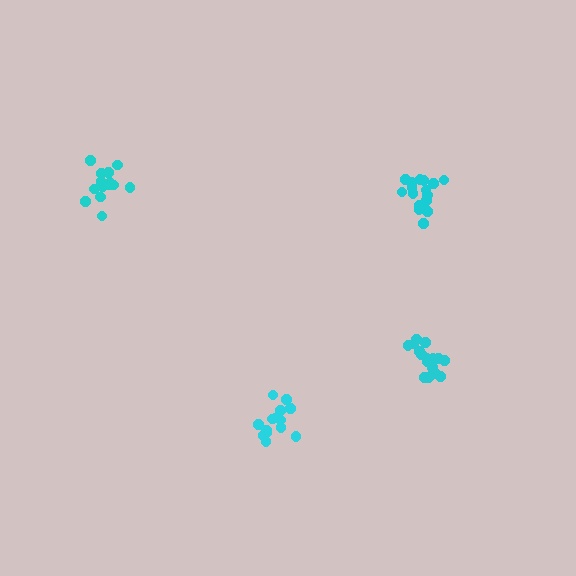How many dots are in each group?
Group 1: 18 dots, Group 2: 17 dots, Group 3: 14 dots, Group 4: 14 dots (63 total).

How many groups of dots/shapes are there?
There are 4 groups.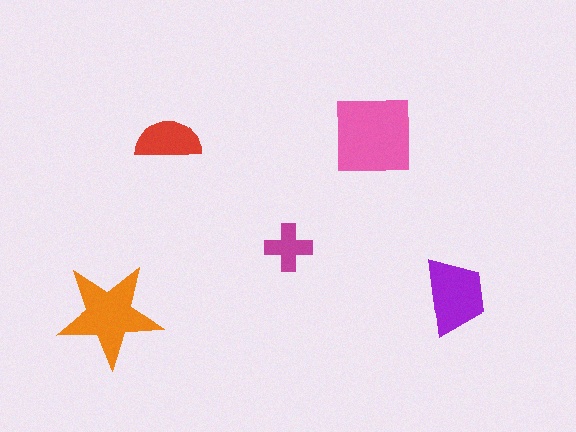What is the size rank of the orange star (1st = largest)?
2nd.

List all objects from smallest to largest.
The magenta cross, the red semicircle, the purple trapezoid, the orange star, the pink square.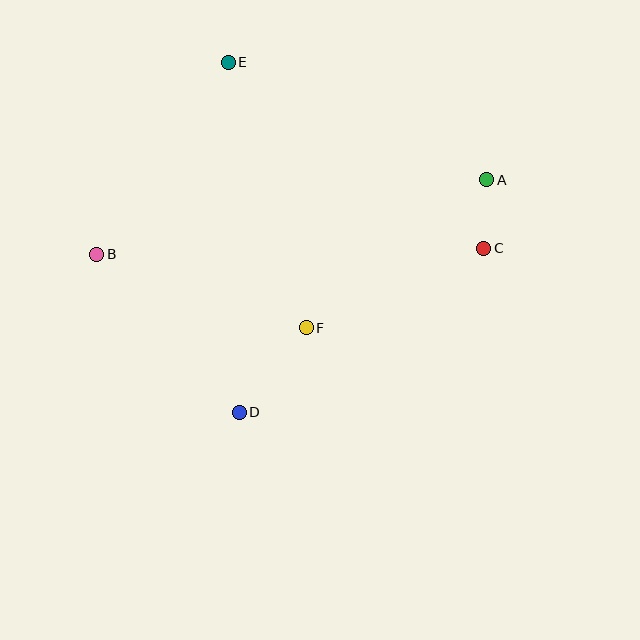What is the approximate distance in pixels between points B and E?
The distance between B and E is approximately 233 pixels.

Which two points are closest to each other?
Points A and C are closest to each other.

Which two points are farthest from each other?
Points A and B are farthest from each other.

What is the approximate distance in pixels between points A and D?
The distance between A and D is approximately 340 pixels.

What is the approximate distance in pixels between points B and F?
The distance between B and F is approximately 222 pixels.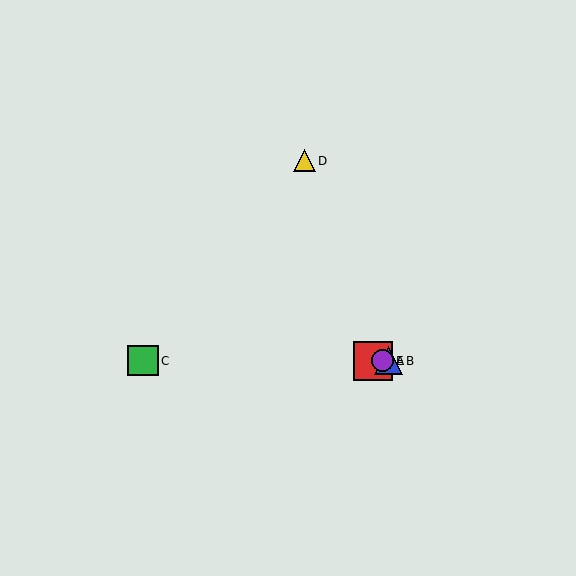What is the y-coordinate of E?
Object E is at y≈361.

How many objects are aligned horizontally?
4 objects (A, B, C, E) are aligned horizontally.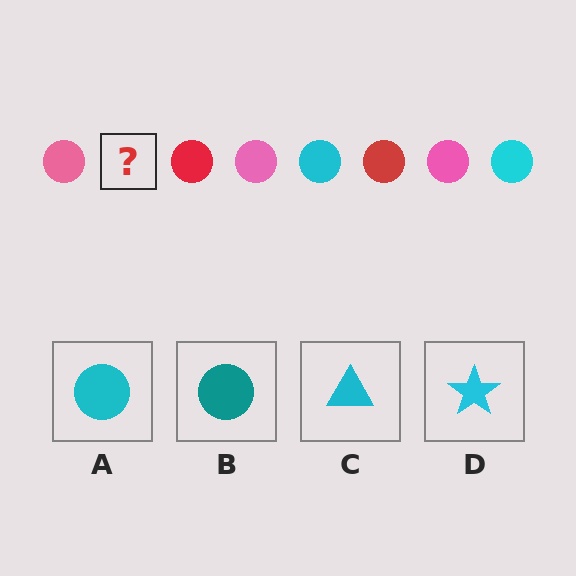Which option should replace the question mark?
Option A.